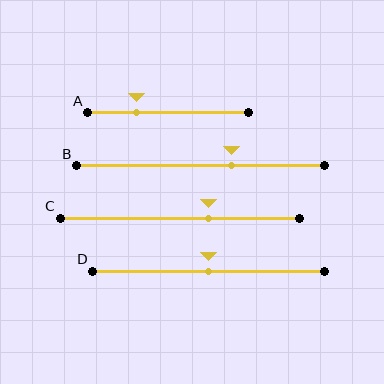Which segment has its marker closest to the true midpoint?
Segment D has its marker closest to the true midpoint.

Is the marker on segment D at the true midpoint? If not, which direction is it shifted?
Yes, the marker on segment D is at the true midpoint.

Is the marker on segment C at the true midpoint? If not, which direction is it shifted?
No, the marker on segment C is shifted to the right by about 12% of the segment length.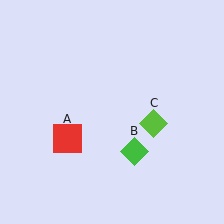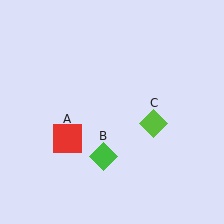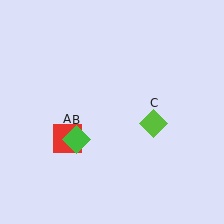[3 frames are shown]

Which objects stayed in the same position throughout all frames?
Red square (object A) and lime diamond (object C) remained stationary.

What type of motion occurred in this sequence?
The green diamond (object B) rotated clockwise around the center of the scene.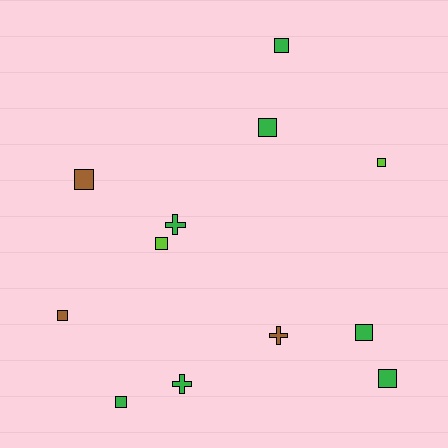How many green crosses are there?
There are 2 green crosses.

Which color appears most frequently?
Green, with 7 objects.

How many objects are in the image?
There are 12 objects.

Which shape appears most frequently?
Square, with 9 objects.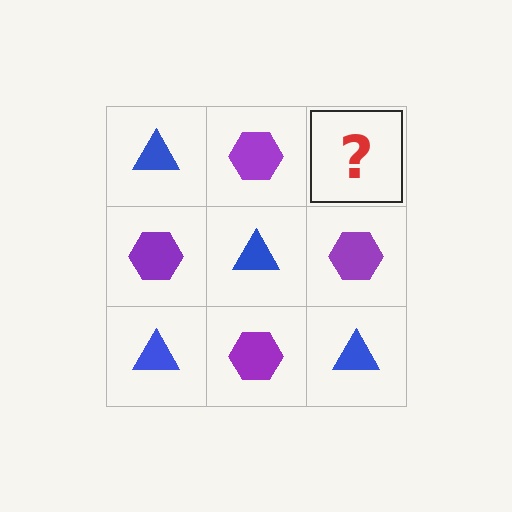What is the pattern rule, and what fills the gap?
The rule is that it alternates blue triangle and purple hexagon in a checkerboard pattern. The gap should be filled with a blue triangle.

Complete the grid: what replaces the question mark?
The question mark should be replaced with a blue triangle.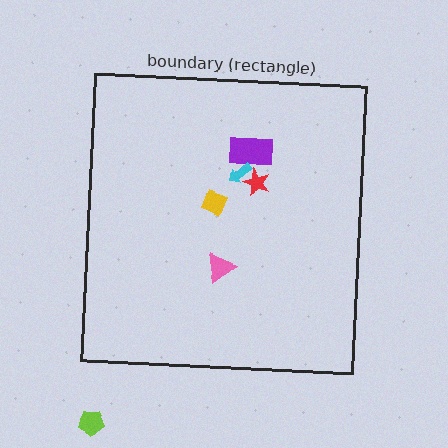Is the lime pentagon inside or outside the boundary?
Outside.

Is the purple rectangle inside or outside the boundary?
Inside.